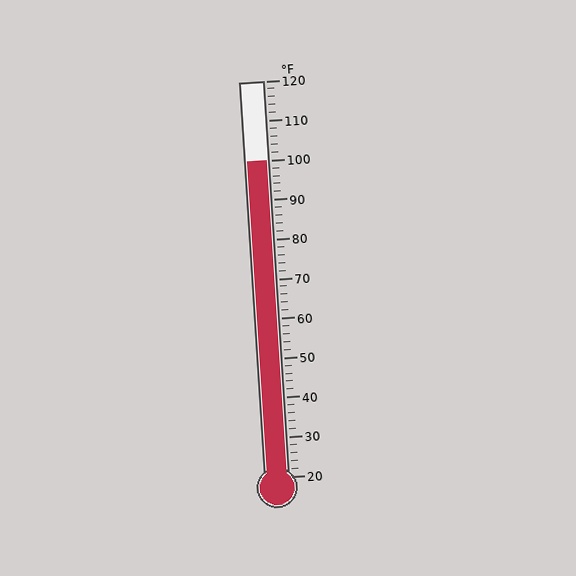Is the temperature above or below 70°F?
The temperature is above 70°F.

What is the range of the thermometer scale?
The thermometer scale ranges from 20°F to 120°F.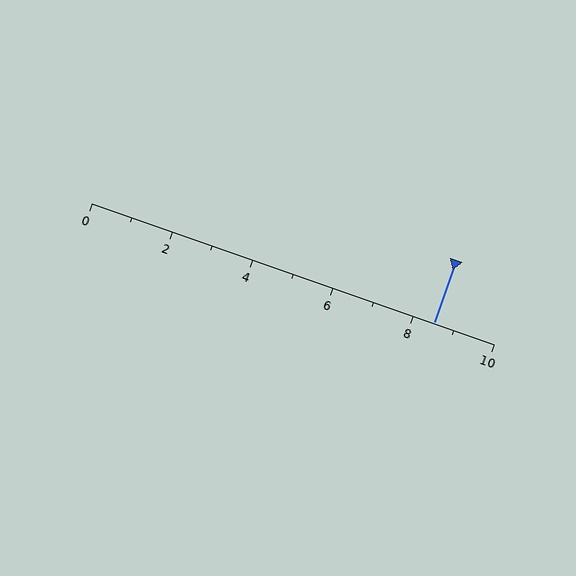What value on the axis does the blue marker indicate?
The marker indicates approximately 8.5.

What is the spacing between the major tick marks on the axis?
The major ticks are spaced 2 apart.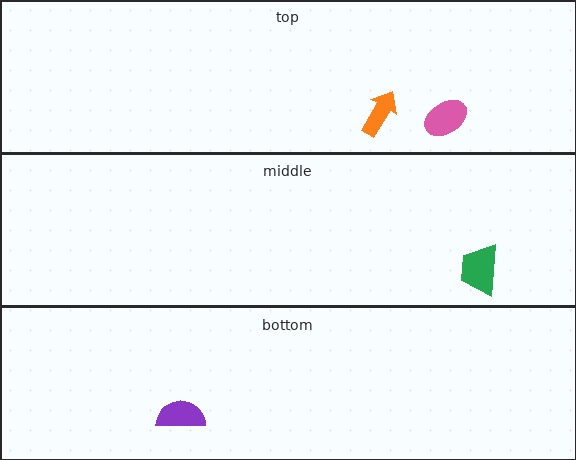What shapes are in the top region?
The pink ellipse, the orange arrow.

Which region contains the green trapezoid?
The middle region.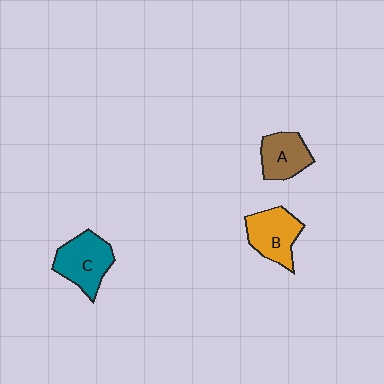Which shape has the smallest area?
Shape A (brown).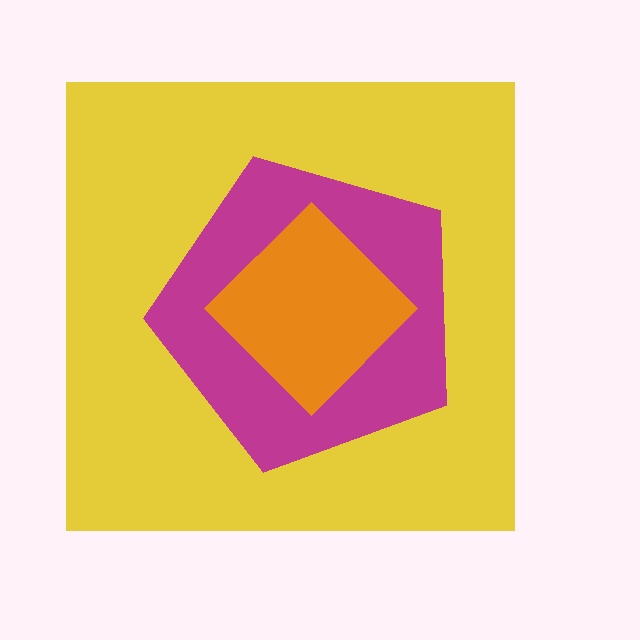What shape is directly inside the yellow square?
The magenta pentagon.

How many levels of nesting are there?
3.